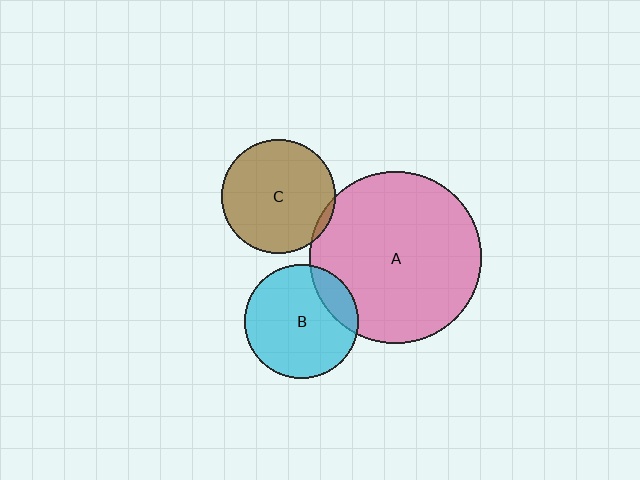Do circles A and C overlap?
Yes.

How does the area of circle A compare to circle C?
Approximately 2.3 times.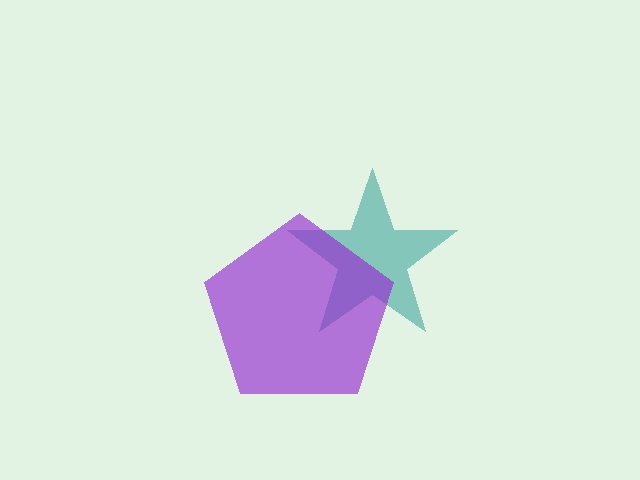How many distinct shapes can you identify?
There are 2 distinct shapes: a teal star, a purple pentagon.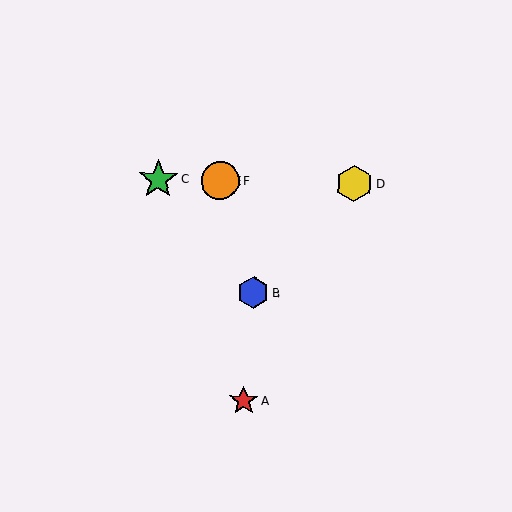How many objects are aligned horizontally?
4 objects (C, D, E, F) are aligned horizontally.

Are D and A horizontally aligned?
No, D is at y≈184 and A is at y≈401.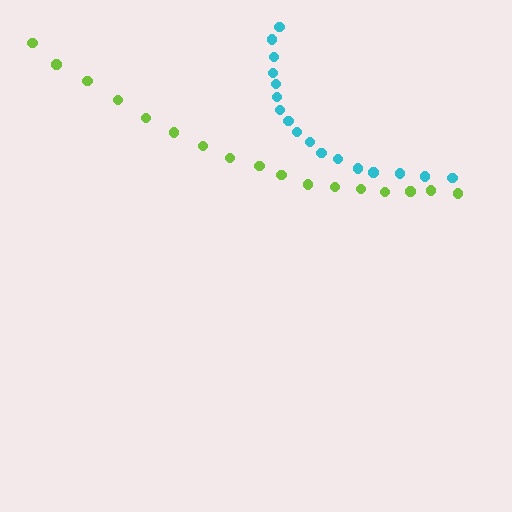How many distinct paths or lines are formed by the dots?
There are 2 distinct paths.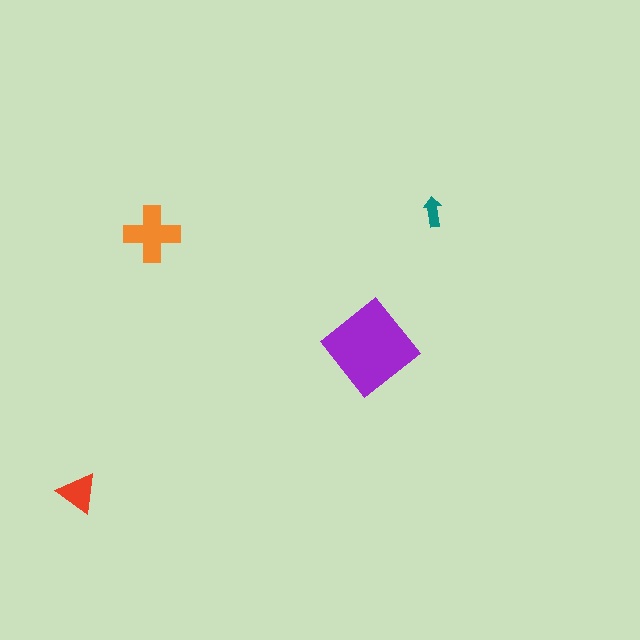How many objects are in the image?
There are 4 objects in the image.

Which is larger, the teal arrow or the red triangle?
The red triangle.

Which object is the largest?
The purple diamond.